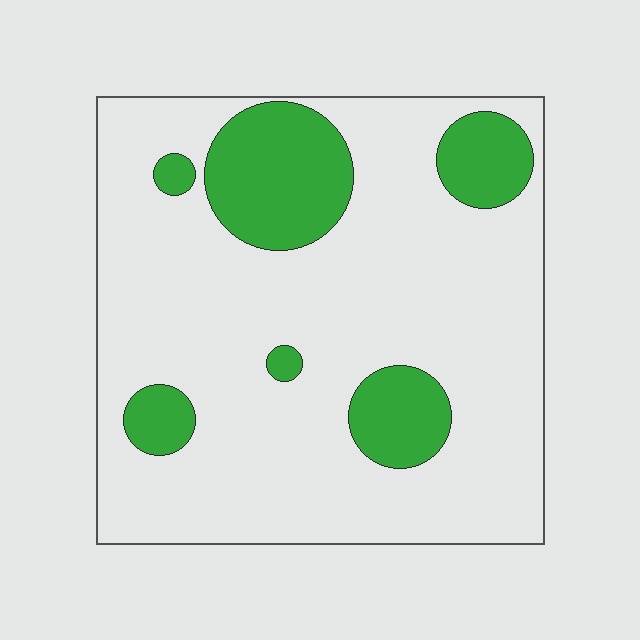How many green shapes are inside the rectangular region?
6.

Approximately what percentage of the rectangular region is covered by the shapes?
Approximately 20%.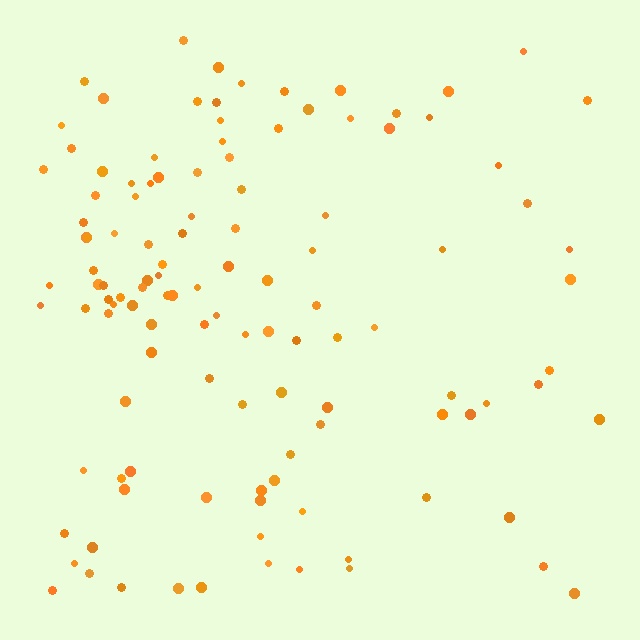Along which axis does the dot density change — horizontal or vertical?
Horizontal.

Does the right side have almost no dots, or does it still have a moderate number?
Still a moderate number, just noticeably fewer than the left.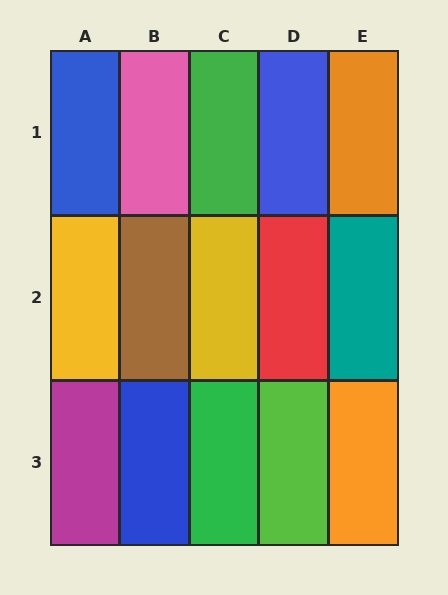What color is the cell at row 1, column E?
Orange.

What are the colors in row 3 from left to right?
Magenta, blue, green, lime, orange.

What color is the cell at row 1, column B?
Pink.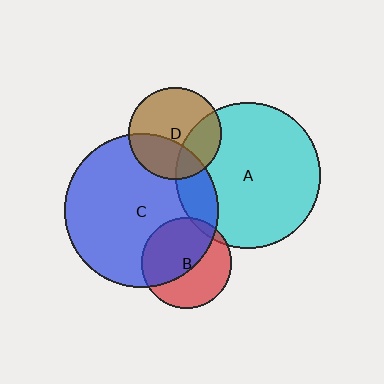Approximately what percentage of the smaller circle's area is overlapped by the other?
Approximately 35%.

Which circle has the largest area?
Circle C (blue).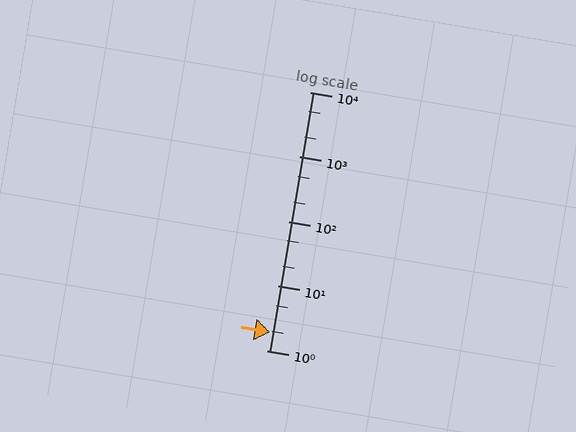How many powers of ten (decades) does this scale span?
The scale spans 4 decades, from 1 to 10000.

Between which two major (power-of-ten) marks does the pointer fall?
The pointer is between 1 and 10.